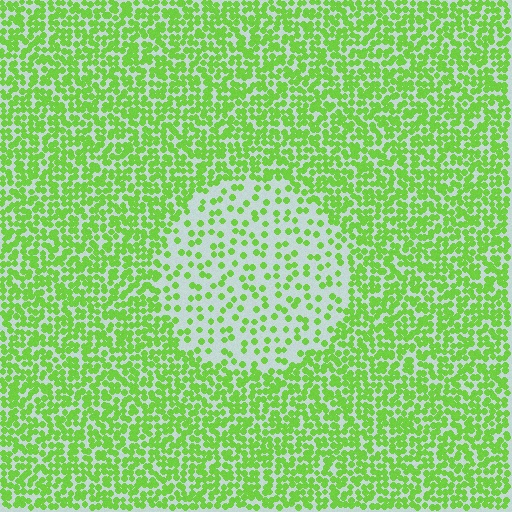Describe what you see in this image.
The image contains small lime elements arranged at two different densities. A circle-shaped region is visible where the elements are less densely packed than the surrounding area.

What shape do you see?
I see a circle.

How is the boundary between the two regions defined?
The boundary is defined by a change in element density (approximately 2.6x ratio). All elements are the same color, size, and shape.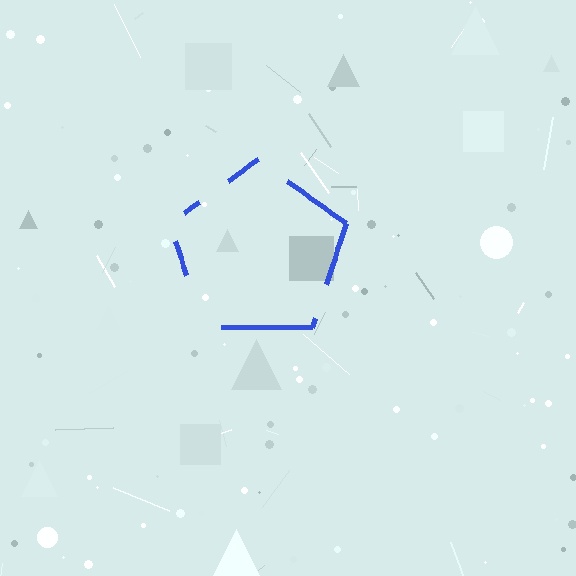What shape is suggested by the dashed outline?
The dashed outline suggests a pentagon.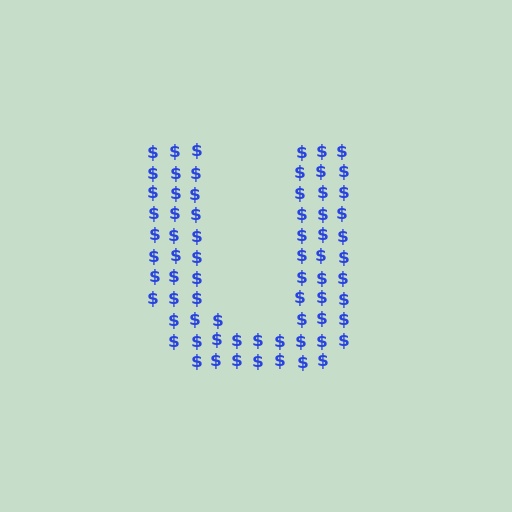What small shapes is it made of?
It is made of small dollar signs.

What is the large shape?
The large shape is the letter U.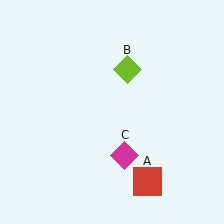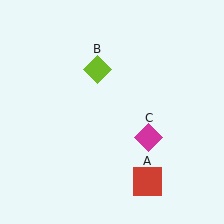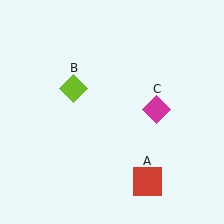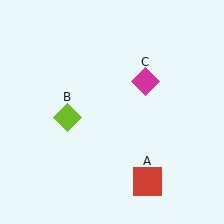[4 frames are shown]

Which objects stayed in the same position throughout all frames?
Red square (object A) remained stationary.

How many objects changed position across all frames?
2 objects changed position: lime diamond (object B), magenta diamond (object C).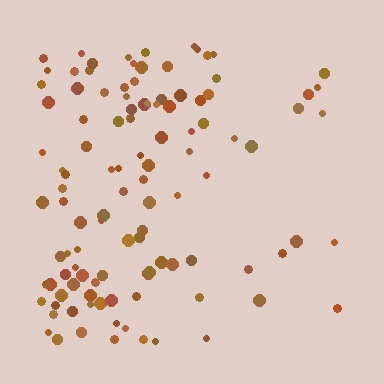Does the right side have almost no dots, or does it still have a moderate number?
Still a moderate number, just noticeably fewer than the left.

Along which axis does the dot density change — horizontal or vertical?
Horizontal.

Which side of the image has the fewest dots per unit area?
The right.